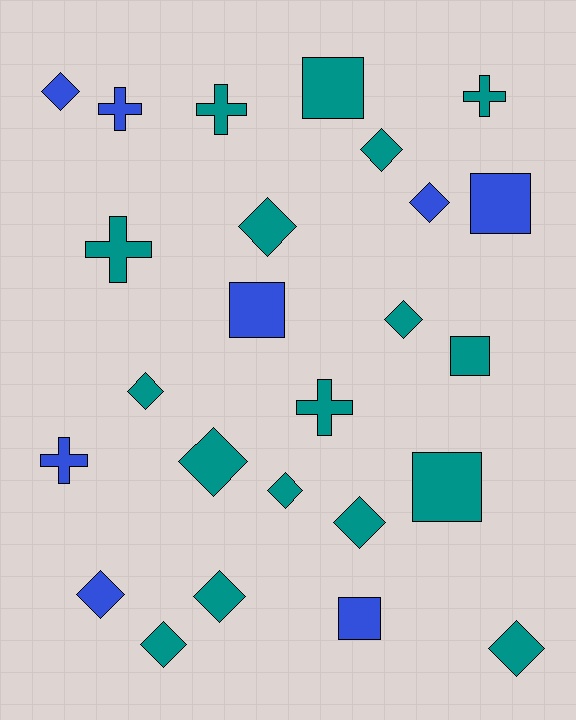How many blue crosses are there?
There are 2 blue crosses.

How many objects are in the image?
There are 25 objects.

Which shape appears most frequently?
Diamond, with 13 objects.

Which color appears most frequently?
Teal, with 17 objects.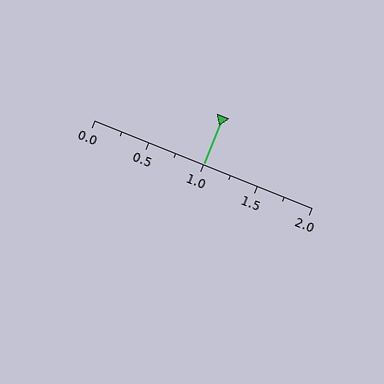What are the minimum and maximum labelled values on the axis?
The axis runs from 0.0 to 2.0.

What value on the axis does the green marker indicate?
The marker indicates approximately 1.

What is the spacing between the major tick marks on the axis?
The major ticks are spaced 0.5 apart.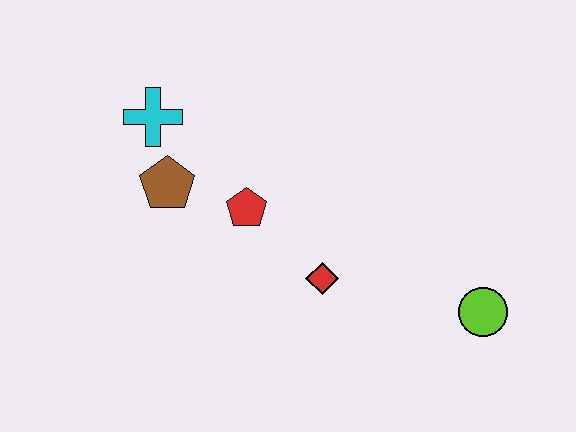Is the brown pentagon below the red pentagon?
No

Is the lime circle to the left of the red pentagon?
No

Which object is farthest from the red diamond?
The cyan cross is farthest from the red diamond.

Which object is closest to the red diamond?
The red pentagon is closest to the red diamond.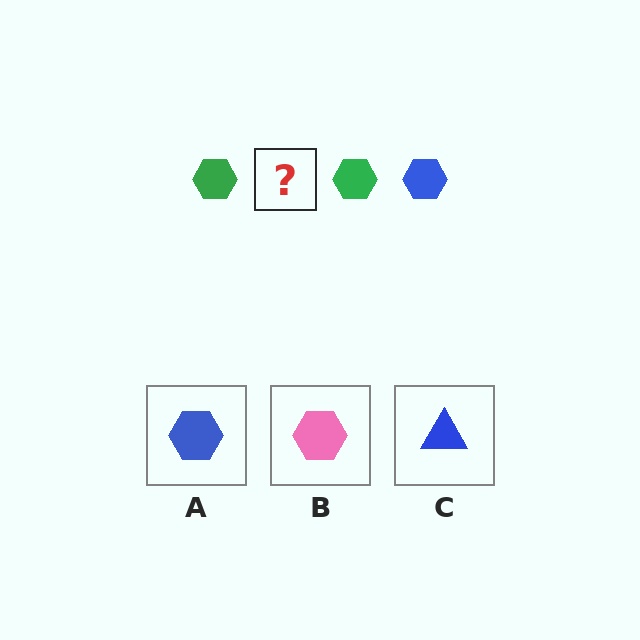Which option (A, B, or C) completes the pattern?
A.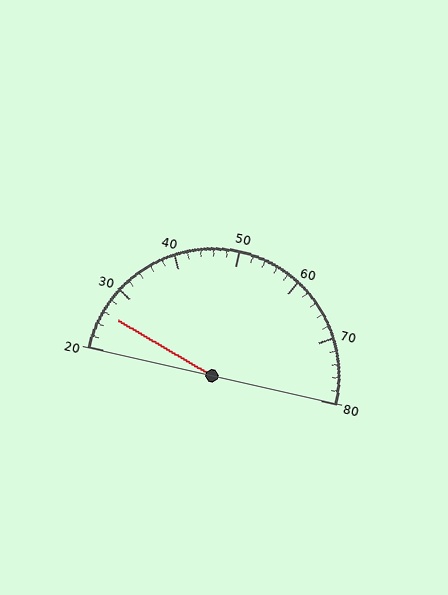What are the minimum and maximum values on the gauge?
The gauge ranges from 20 to 80.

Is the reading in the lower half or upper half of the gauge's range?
The reading is in the lower half of the range (20 to 80).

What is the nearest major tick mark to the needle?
The nearest major tick mark is 30.